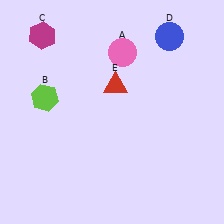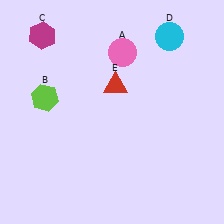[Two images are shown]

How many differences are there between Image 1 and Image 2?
There is 1 difference between the two images.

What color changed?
The circle (D) changed from blue in Image 1 to cyan in Image 2.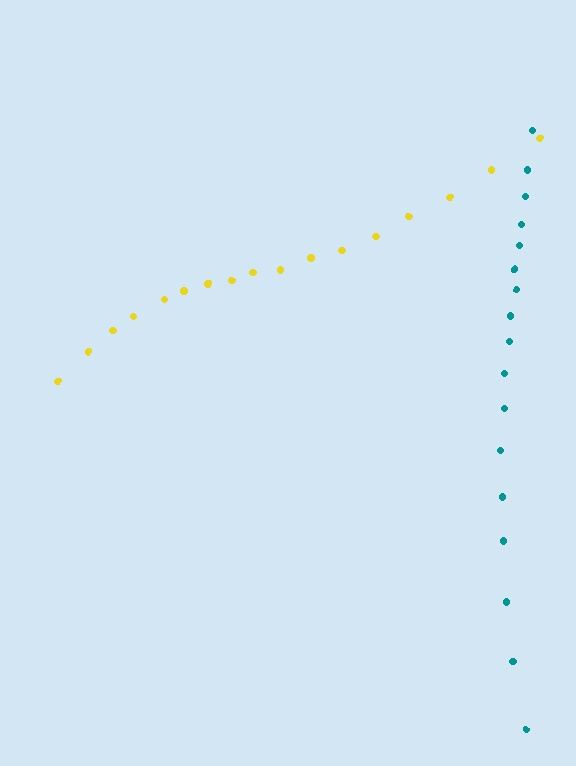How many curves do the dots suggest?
There are 2 distinct paths.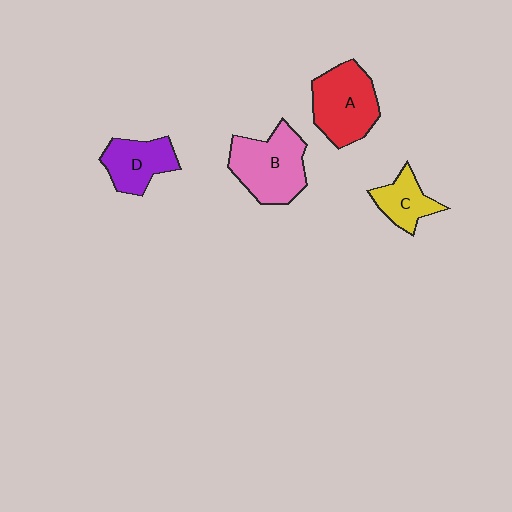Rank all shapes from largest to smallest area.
From largest to smallest: B (pink), A (red), D (purple), C (yellow).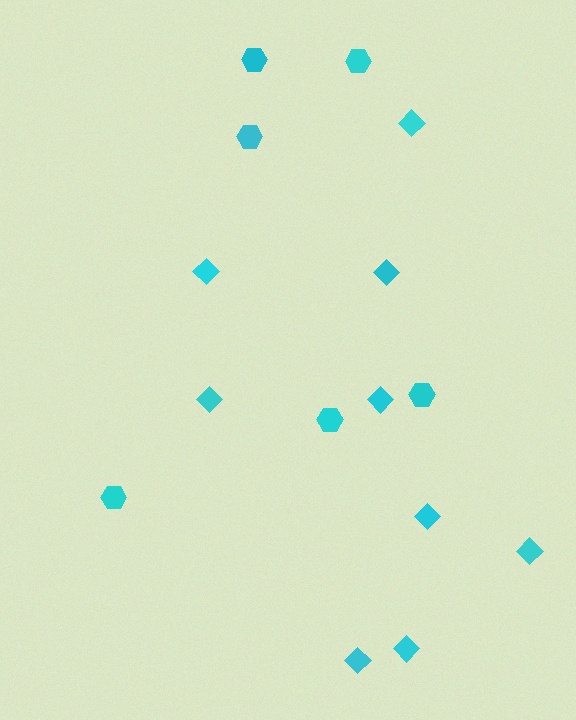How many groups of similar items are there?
There are 2 groups: one group of hexagons (6) and one group of diamonds (9).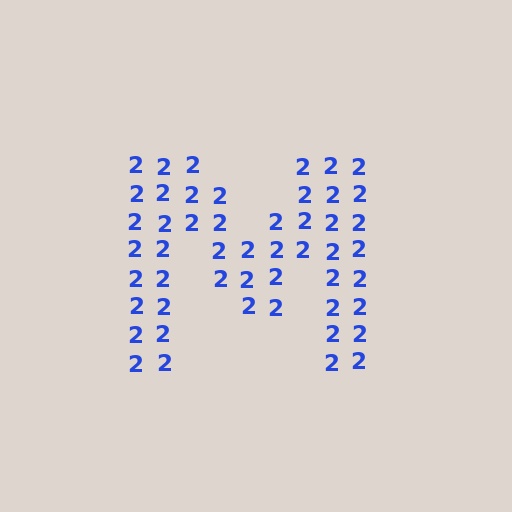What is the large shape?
The large shape is the letter M.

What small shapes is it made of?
It is made of small digit 2's.